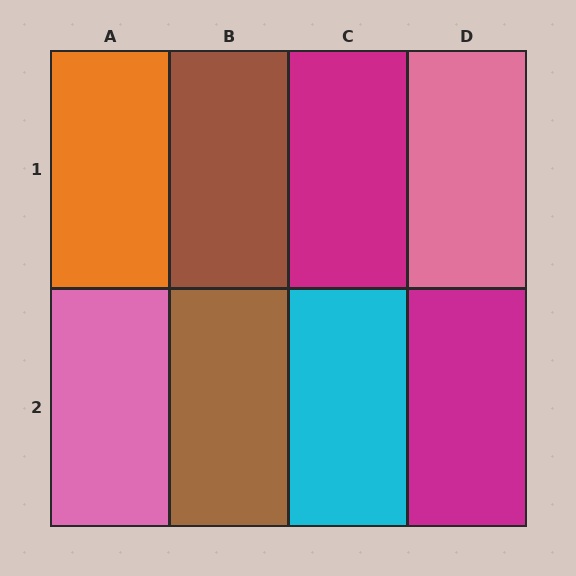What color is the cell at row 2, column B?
Brown.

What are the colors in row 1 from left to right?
Orange, brown, magenta, pink.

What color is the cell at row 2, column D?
Magenta.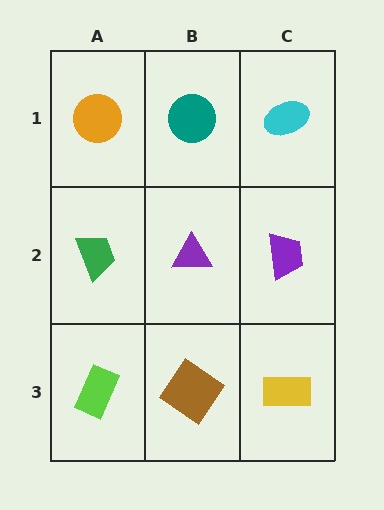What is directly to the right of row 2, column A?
A purple triangle.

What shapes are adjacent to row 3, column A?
A green trapezoid (row 2, column A), a brown diamond (row 3, column B).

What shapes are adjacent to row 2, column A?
An orange circle (row 1, column A), a lime rectangle (row 3, column A), a purple triangle (row 2, column B).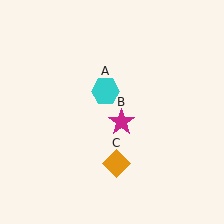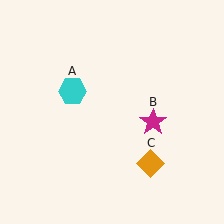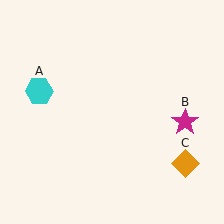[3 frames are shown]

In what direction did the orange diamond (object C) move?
The orange diamond (object C) moved right.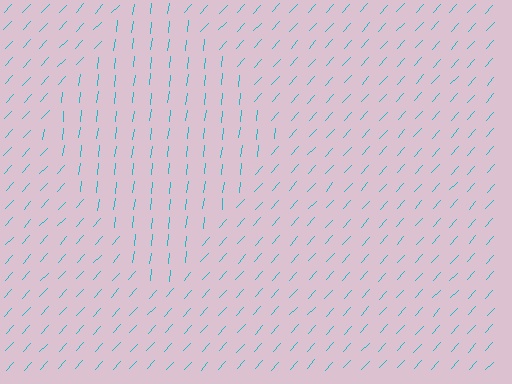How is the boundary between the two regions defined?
The boundary is defined purely by a change in line orientation (approximately 35 degrees difference). All lines are the same color and thickness.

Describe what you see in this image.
The image is filled with small cyan line segments. A diamond region in the image has lines oriented differently from the surrounding lines, creating a visible texture boundary.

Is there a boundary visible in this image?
Yes, there is a texture boundary formed by a change in line orientation.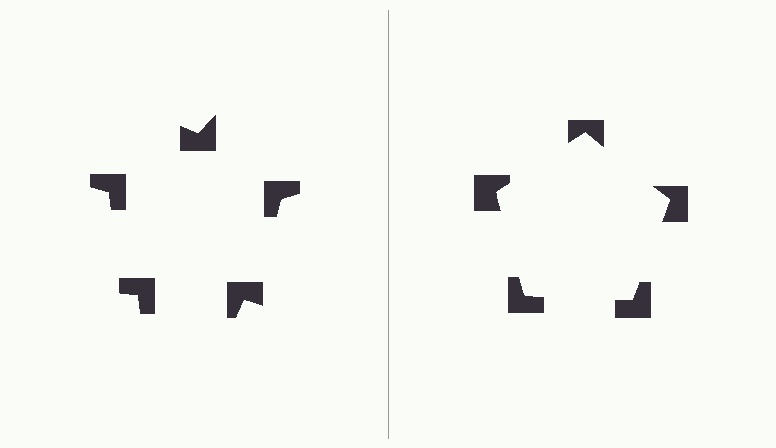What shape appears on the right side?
An illusory pentagon.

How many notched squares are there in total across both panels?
10 — 5 on each side.